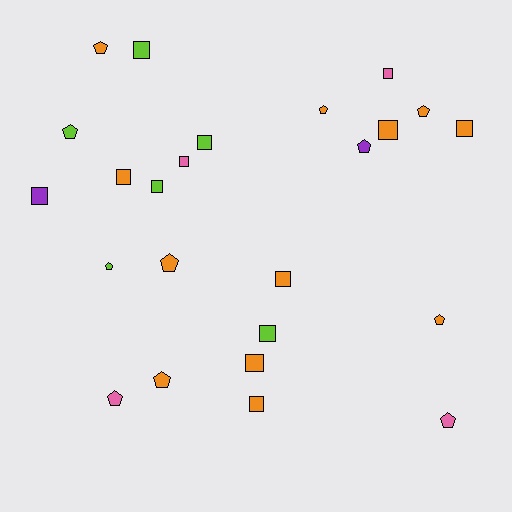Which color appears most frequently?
Orange, with 12 objects.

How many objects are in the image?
There are 24 objects.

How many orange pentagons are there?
There are 6 orange pentagons.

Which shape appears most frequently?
Square, with 13 objects.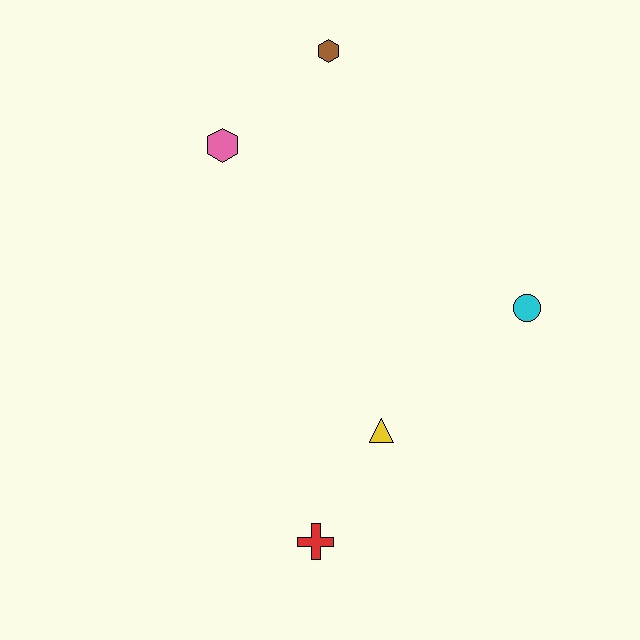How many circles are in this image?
There is 1 circle.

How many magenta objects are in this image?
There are no magenta objects.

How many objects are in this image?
There are 5 objects.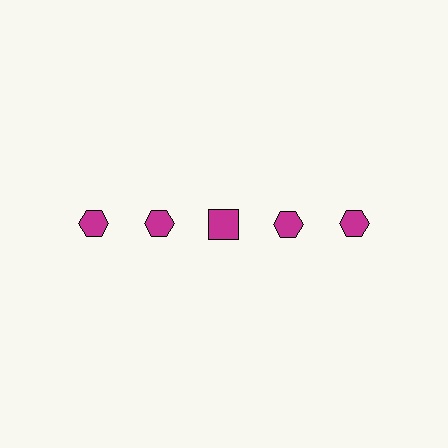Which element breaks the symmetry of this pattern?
The magenta square in the top row, center column breaks the symmetry. All other shapes are magenta hexagons.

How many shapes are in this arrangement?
There are 5 shapes arranged in a grid pattern.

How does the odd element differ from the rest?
It has a different shape: square instead of hexagon.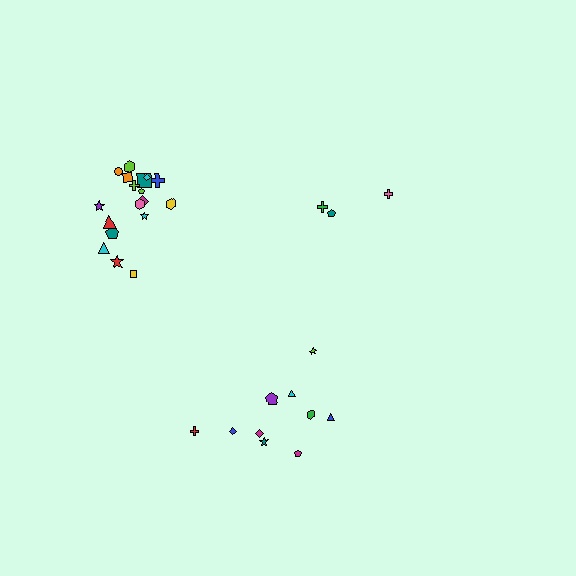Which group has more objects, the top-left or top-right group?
The top-left group.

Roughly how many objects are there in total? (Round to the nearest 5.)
Roughly 30 objects in total.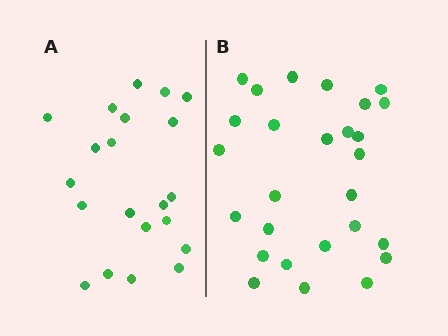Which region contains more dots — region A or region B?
Region B (the right region) has more dots.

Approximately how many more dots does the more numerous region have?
Region B has about 6 more dots than region A.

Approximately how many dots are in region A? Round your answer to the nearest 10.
About 20 dots. (The exact count is 21, which rounds to 20.)